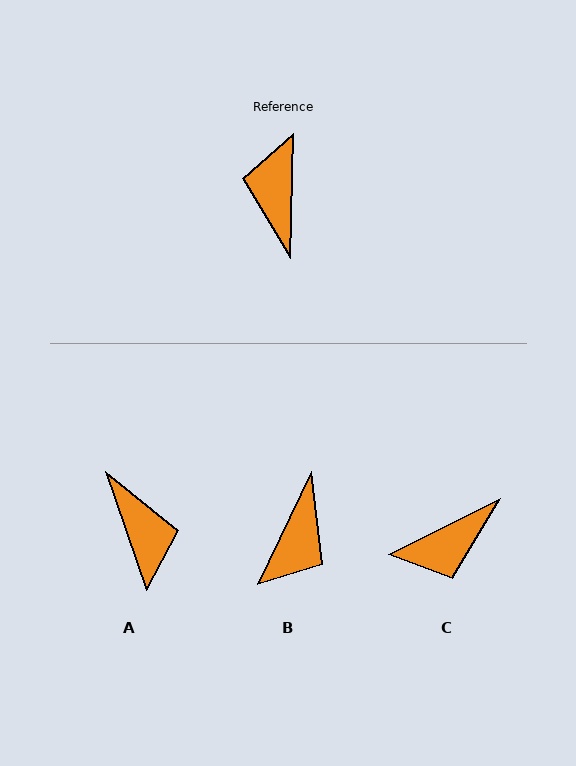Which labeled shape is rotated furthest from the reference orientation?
A, about 160 degrees away.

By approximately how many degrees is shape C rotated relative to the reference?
Approximately 118 degrees counter-clockwise.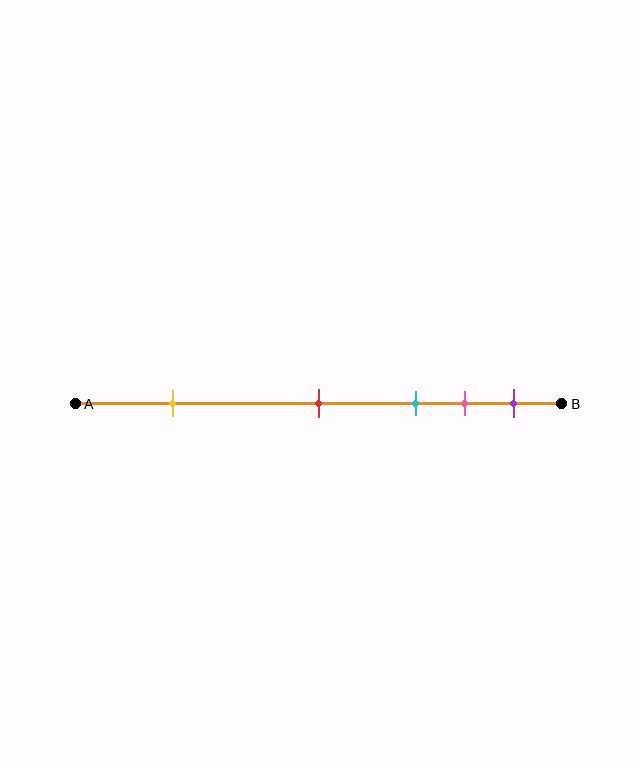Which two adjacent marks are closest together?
The pink and purple marks are the closest adjacent pair.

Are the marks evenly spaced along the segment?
No, the marks are not evenly spaced.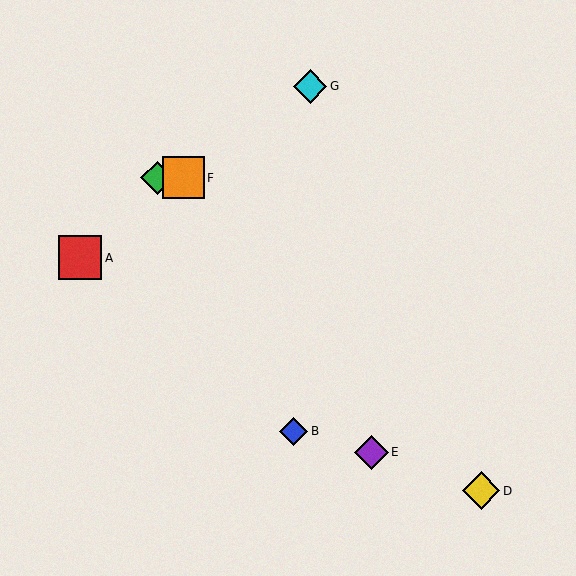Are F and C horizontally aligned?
Yes, both are at y≈178.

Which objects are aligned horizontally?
Objects C, F are aligned horizontally.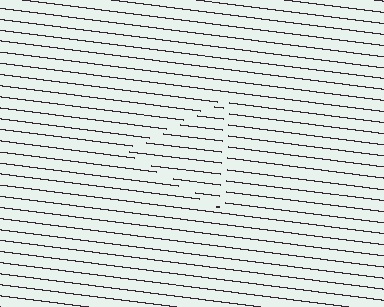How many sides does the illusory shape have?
3 sides — the line-ends trace a triangle.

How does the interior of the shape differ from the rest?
The interior of the shape contains the same grating, shifted by half a period — the contour is defined by the phase discontinuity where line-ends from the inner and outer gratings abut.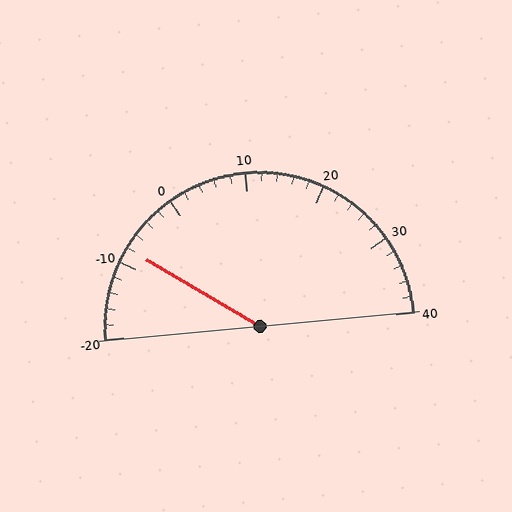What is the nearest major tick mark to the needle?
The nearest major tick mark is -10.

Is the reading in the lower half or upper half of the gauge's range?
The reading is in the lower half of the range (-20 to 40).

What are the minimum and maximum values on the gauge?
The gauge ranges from -20 to 40.